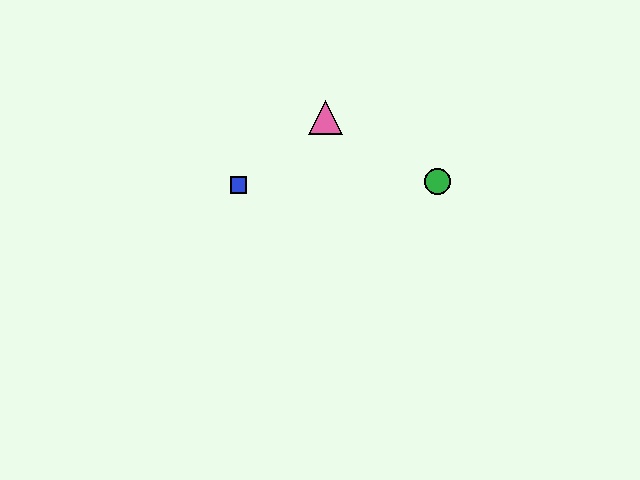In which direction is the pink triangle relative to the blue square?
The pink triangle is to the right of the blue square.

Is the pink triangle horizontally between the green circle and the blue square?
Yes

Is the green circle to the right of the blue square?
Yes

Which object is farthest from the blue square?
The green circle is farthest from the blue square.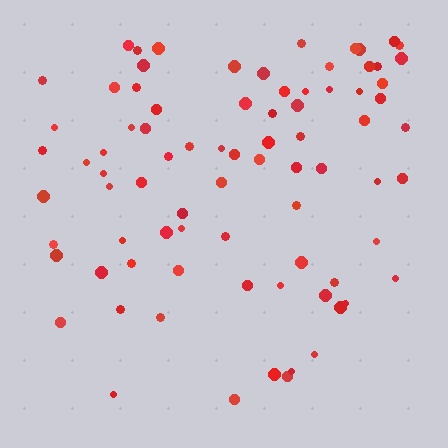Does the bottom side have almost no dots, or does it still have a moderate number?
Still a moderate number, just noticeably fewer than the top.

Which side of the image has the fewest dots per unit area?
The bottom.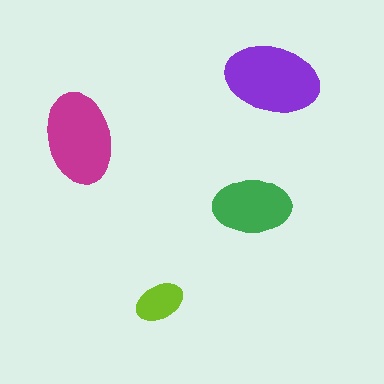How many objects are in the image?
There are 4 objects in the image.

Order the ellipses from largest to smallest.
the purple one, the magenta one, the green one, the lime one.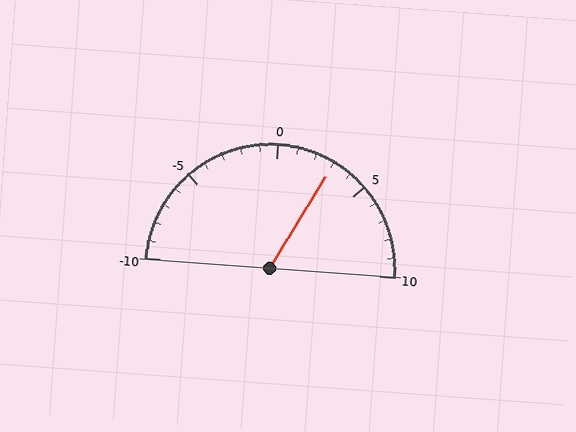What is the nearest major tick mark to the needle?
The nearest major tick mark is 5.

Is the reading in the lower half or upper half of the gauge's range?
The reading is in the upper half of the range (-10 to 10).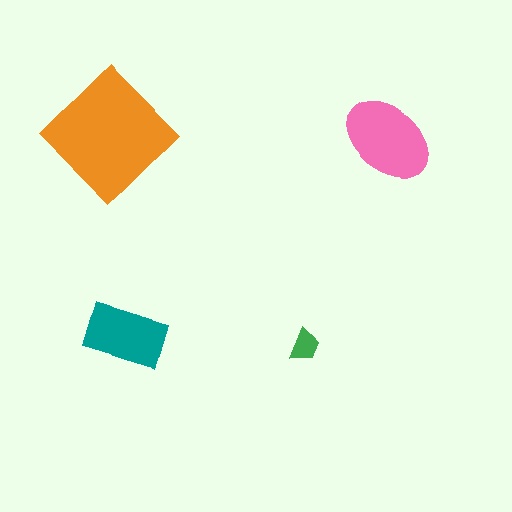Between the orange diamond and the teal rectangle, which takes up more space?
The orange diamond.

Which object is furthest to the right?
The pink ellipse is rightmost.